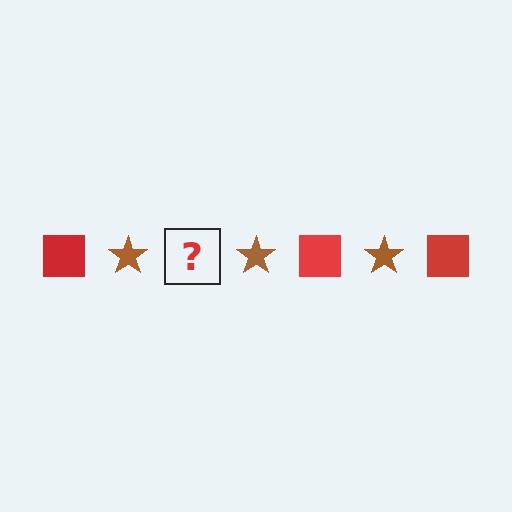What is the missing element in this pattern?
The missing element is a red square.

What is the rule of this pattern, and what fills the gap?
The rule is that the pattern alternates between red square and brown star. The gap should be filled with a red square.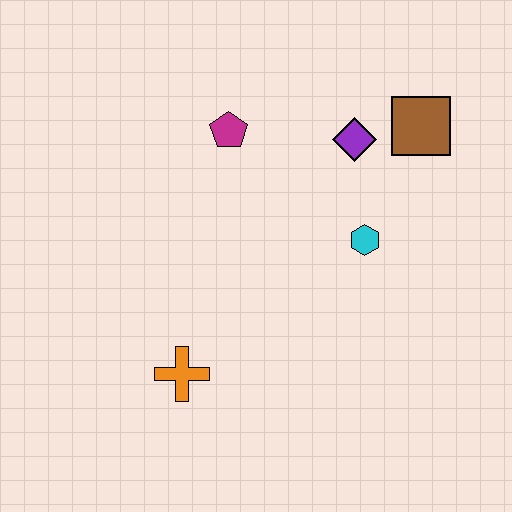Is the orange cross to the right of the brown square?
No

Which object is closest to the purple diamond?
The brown square is closest to the purple diamond.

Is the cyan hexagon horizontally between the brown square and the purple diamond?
Yes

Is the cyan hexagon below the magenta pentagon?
Yes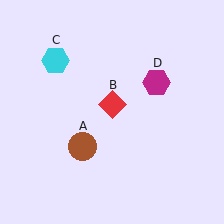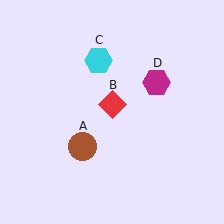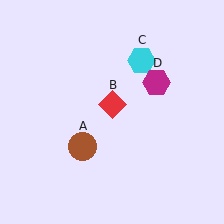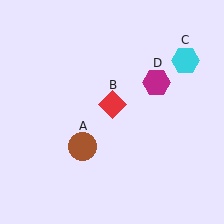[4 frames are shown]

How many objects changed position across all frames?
1 object changed position: cyan hexagon (object C).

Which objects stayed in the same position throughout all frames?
Brown circle (object A) and red diamond (object B) and magenta hexagon (object D) remained stationary.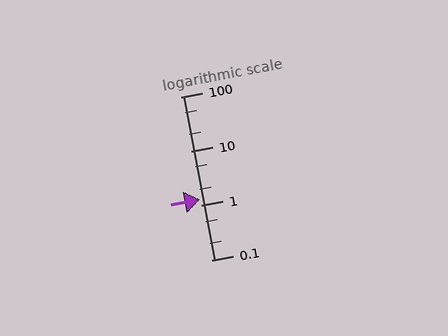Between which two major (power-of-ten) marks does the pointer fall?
The pointer is between 1 and 10.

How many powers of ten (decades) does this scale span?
The scale spans 3 decades, from 0.1 to 100.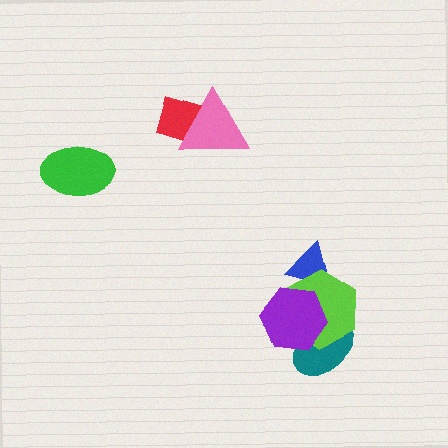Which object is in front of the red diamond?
The pink triangle is in front of the red diamond.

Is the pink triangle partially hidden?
No, no other shape covers it.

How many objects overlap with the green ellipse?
0 objects overlap with the green ellipse.